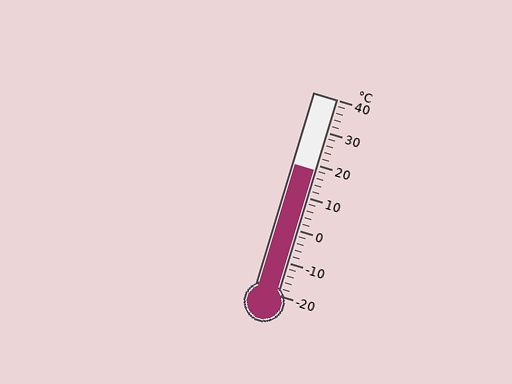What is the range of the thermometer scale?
The thermometer scale ranges from -20°C to 40°C.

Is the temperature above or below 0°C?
The temperature is above 0°C.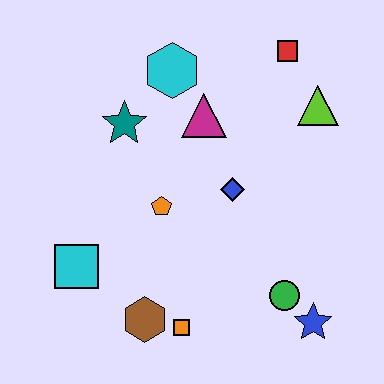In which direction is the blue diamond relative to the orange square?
The blue diamond is above the orange square.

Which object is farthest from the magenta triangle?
The blue star is farthest from the magenta triangle.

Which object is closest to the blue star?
The green circle is closest to the blue star.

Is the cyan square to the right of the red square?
No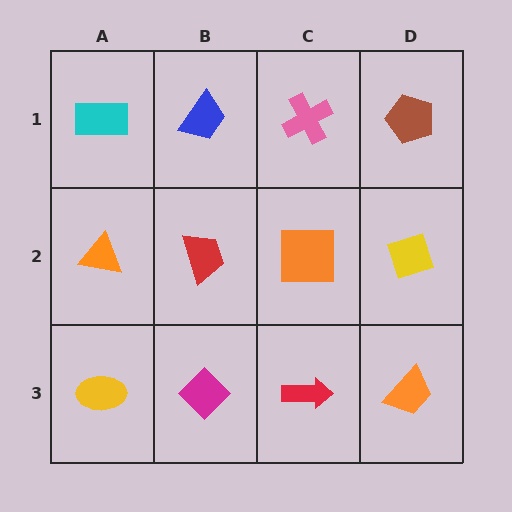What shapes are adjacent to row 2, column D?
A brown pentagon (row 1, column D), an orange trapezoid (row 3, column D), an orange square (row 2, column C).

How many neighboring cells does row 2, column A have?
3.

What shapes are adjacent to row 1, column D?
A yellow diamond (row 2, column D), a pink cross (row 1, column C).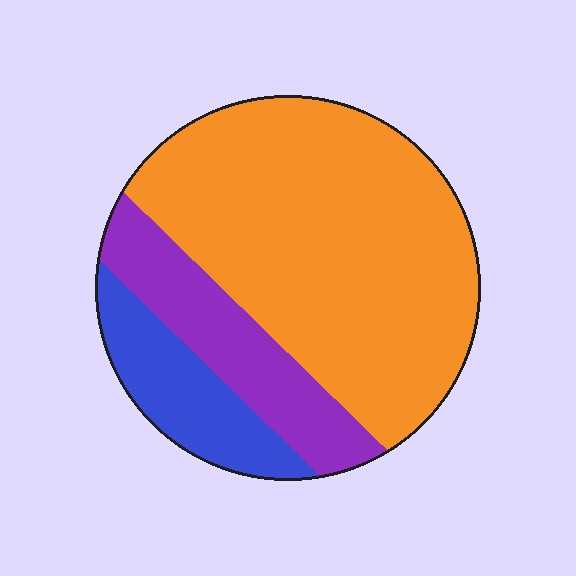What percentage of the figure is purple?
Purple takes up about one fifth (1/5) of the figure.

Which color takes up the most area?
Orange, at roughly 65%.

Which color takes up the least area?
Blue, at roughly 15%.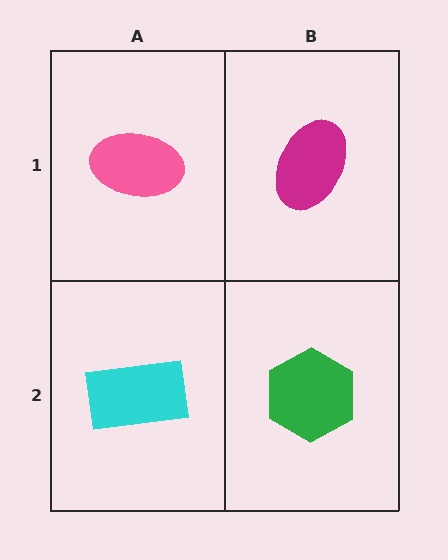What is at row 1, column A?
A pink ellipse.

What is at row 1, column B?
A magenta ellipse.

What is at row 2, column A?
A cyan rectangle.